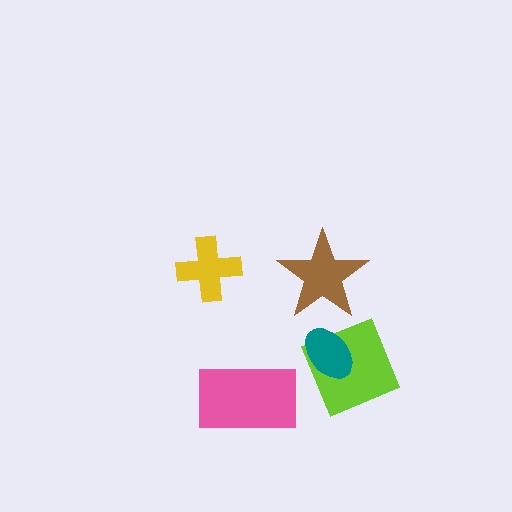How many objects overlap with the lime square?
1 object overlaps with the lime square.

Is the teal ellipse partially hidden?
No, no other shape covers it.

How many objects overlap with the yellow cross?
0 objects overlap with the yellow cross.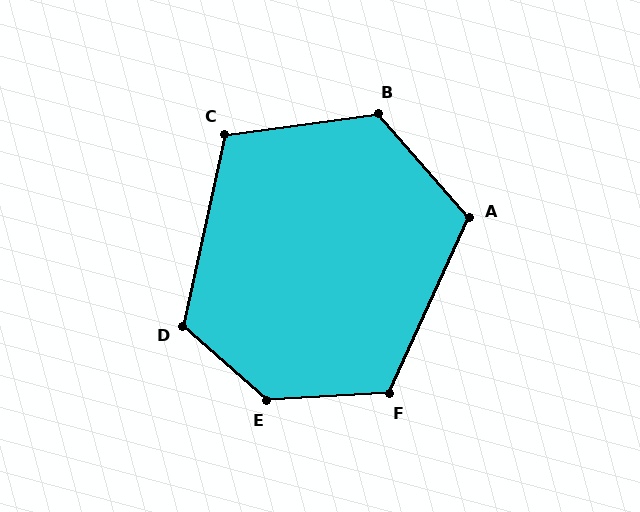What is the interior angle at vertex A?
Approximately 114 degrees (obtuse).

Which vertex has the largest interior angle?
E, at approximately 135 degrees.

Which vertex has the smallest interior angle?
C, at approximately 110 degrees.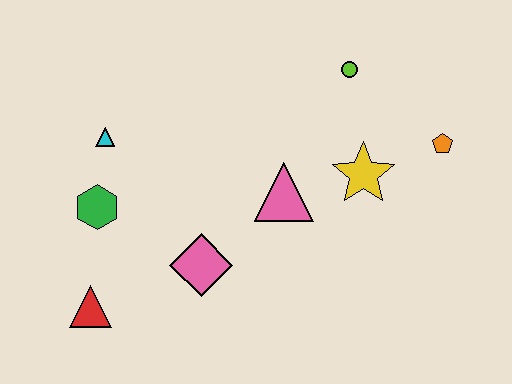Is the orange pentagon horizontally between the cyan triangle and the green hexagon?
No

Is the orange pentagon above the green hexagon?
Yes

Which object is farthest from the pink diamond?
The orange pentagon is farthest from the pink diamond.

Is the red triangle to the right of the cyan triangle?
No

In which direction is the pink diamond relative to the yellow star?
The pink diamond is to the left of the yellow star.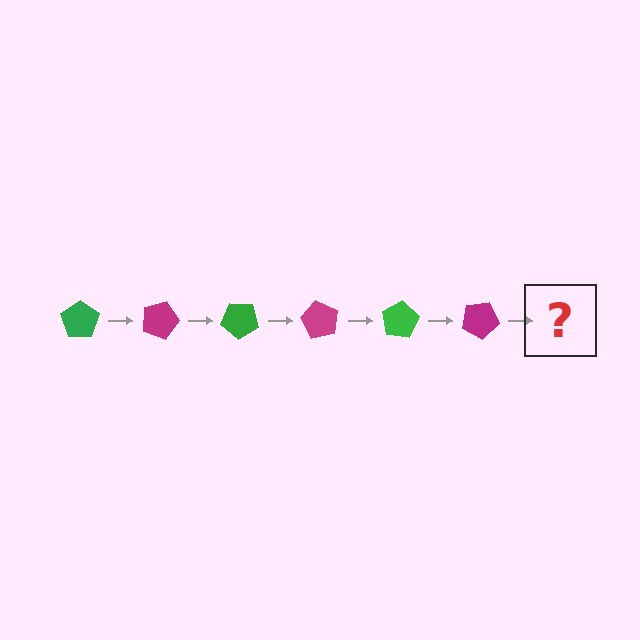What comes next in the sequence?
The next element should be a green pentagon, rotated 120 degrees from the start.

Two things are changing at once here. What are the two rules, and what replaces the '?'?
The two rules are that it rotates 20 degrees each step and the color cycles through green and magenta. The '?' should be a green pentagon, rotated 120 degrees from the start.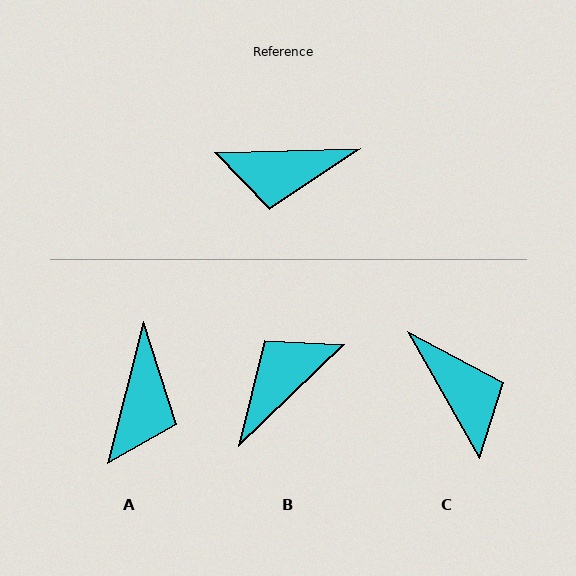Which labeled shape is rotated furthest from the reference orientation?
B, about 138 degrees away.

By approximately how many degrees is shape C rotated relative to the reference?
Approximately 118 degrees counter-clockwise.